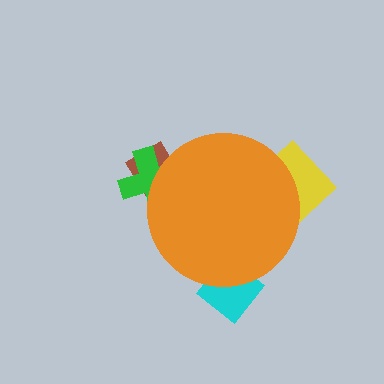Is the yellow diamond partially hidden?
Yes, the yellow diamond is partially hidden behind the orange circle.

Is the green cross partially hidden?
Yes, the green cross is partially hidden behind the orange circle.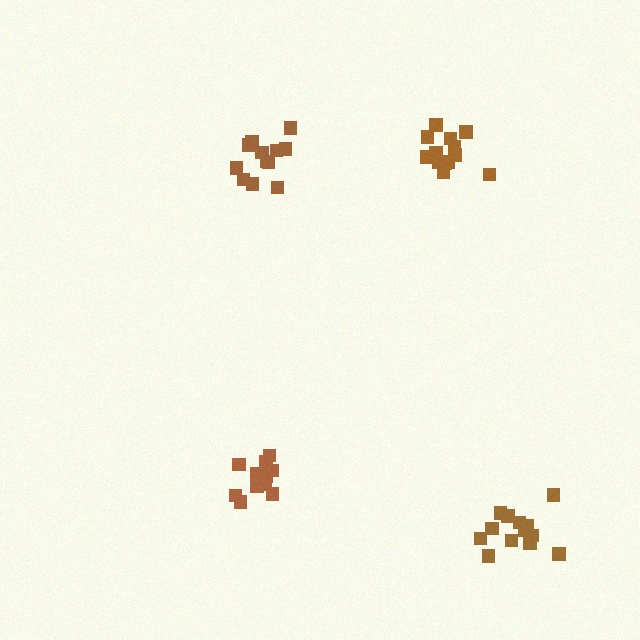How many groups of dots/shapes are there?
There are 4 groups.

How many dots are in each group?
Group 1: 13 dots, Group 2: 12 dots, Group 3: 13 dots, Group 4: 11 dots (49 total).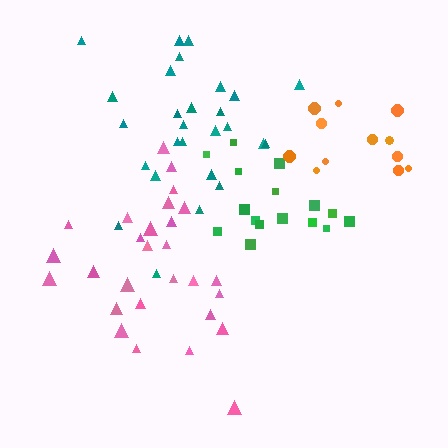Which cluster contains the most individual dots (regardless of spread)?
Pink (28).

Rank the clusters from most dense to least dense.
teal, orange, pink, green.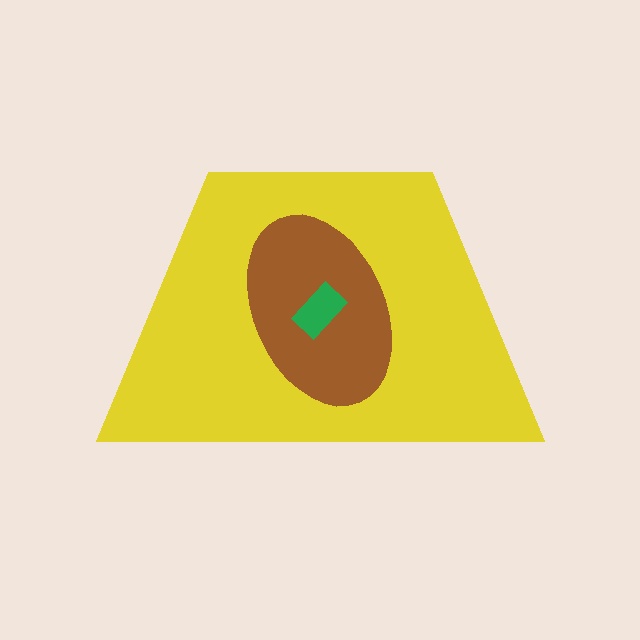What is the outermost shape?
The yellow trapezoid.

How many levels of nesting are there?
3.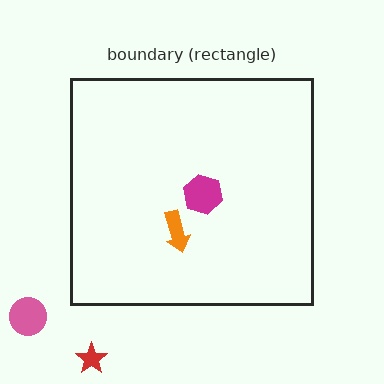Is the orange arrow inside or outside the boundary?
Inside.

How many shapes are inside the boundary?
2 inside, 2 outside.